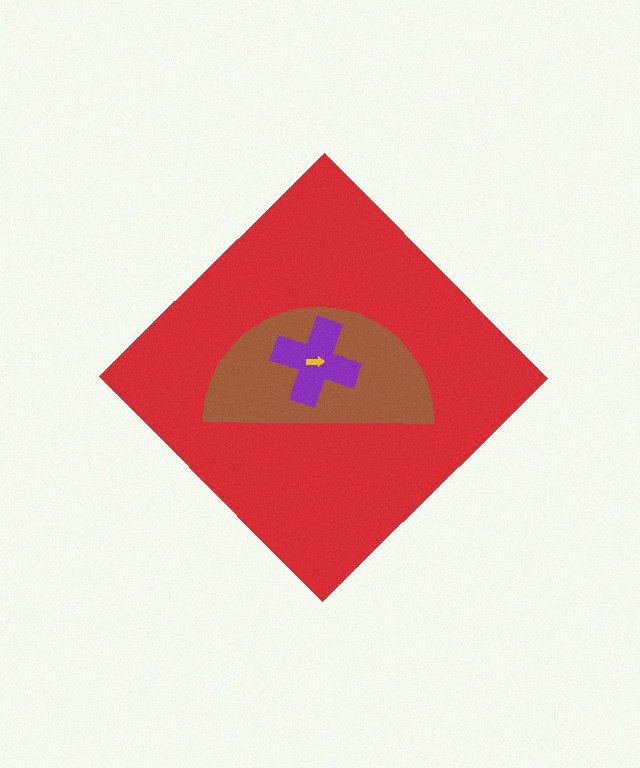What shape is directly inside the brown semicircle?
The purple cross.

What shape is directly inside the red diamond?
The brown semicircle.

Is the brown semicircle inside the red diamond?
Yes.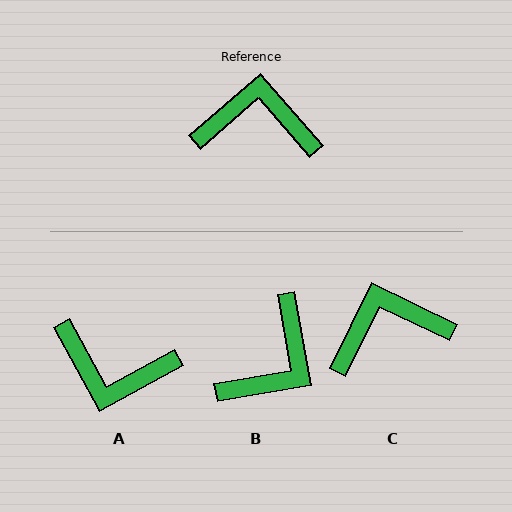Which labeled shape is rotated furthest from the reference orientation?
A, about 167 degrees away.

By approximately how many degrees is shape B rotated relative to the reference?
Approximately 121 degrees clockwise.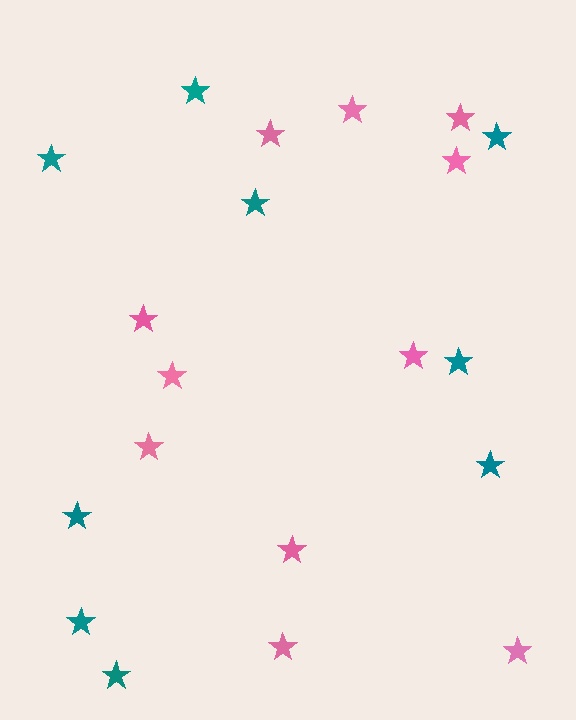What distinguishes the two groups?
There are 2 groups: one group of pink stars (11) and one group of teal stars (9).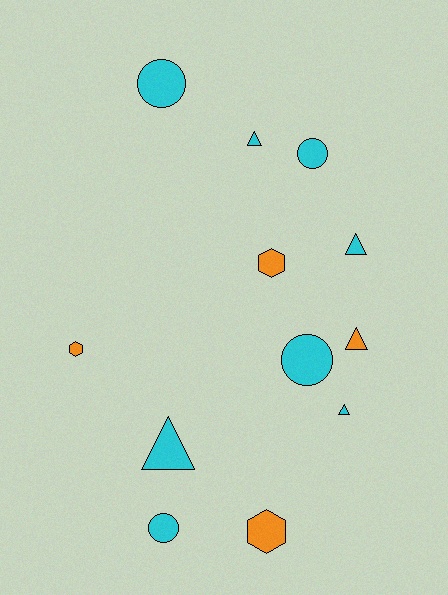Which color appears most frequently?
Cyan, with 8 objects.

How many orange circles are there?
There are no orange circles.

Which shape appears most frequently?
Triangle, with 5 objects.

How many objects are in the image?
There are 12 objects.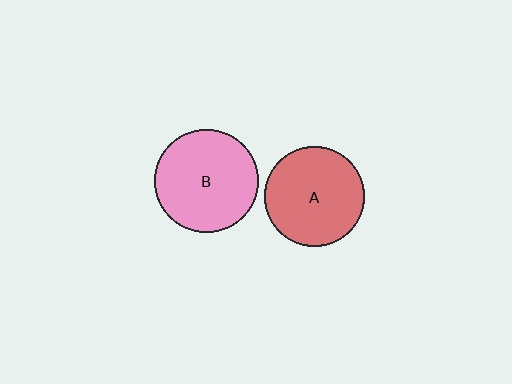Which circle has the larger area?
Circle B (pink).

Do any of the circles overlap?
No, none of the circles overlap.